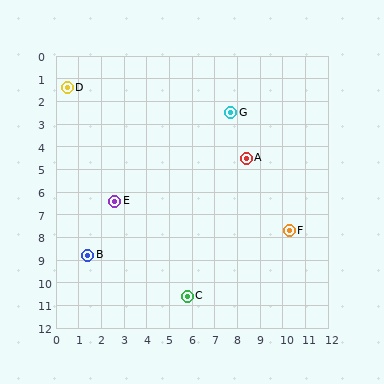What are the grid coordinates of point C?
Point C is at approximately (5.8, 10.6).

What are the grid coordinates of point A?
Point A is at approximately (8.4, 4.5).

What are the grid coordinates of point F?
Point F is at approximately (10.3, 7.7).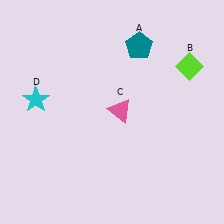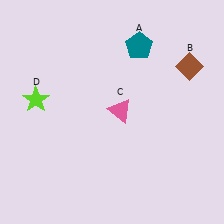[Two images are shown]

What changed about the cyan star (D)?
In Image 1, D is cyan. In Image 2, it changed to lime.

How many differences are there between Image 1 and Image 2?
There are 2 differences between the two images.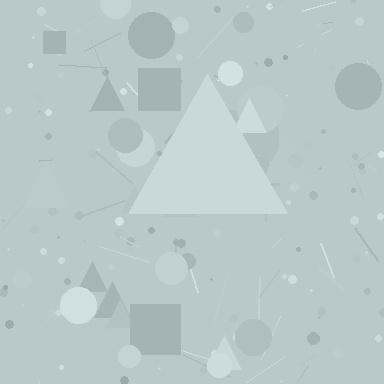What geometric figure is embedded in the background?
A triangle is embedded in the background.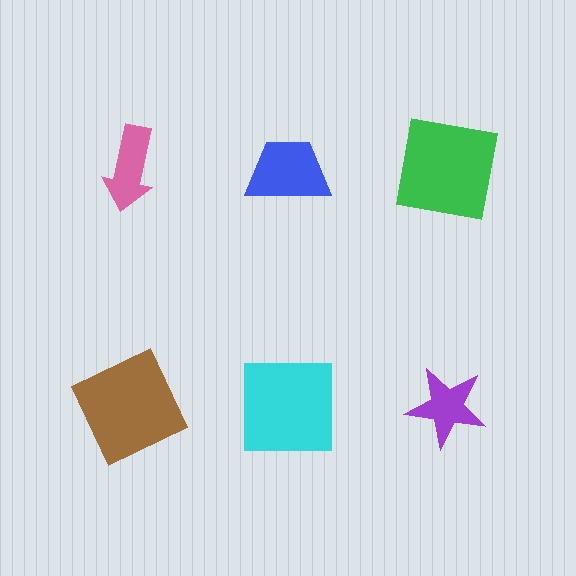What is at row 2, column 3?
A purple star.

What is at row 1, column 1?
A pink arrow.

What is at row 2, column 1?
A brown square.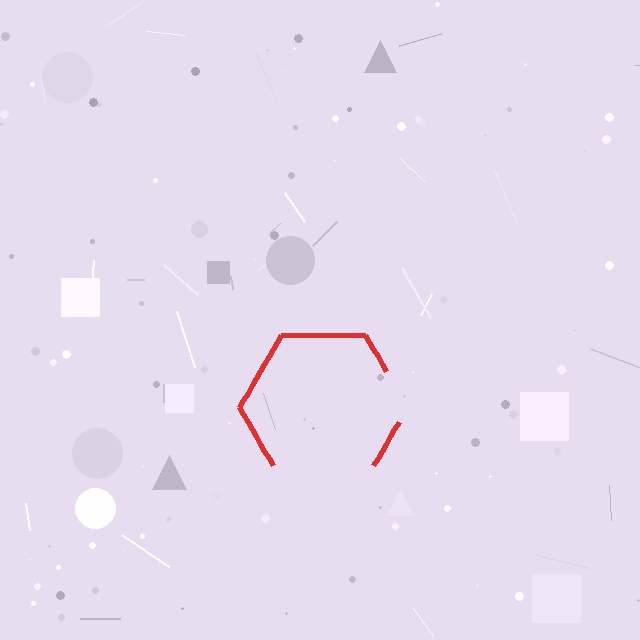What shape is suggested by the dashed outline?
The dashed outline suggests a hexagon.